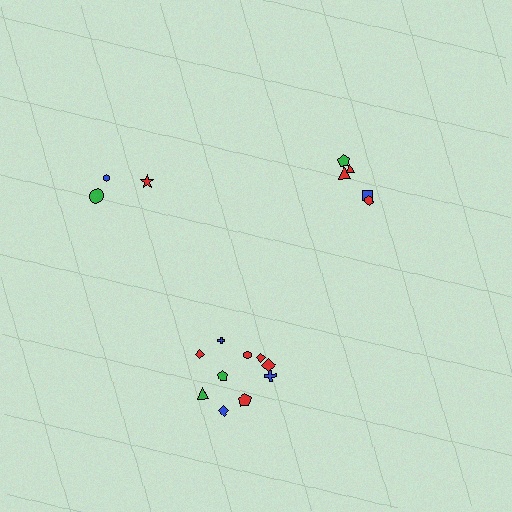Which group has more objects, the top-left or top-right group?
The top-right group.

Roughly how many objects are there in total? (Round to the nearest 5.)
Roughly 20 objects in total.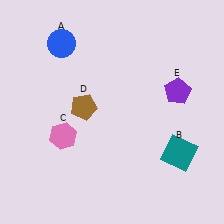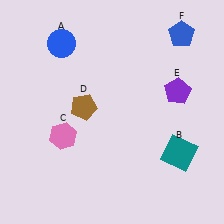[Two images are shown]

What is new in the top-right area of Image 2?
A blue pentagon (F) was added in the top-right area of Image 2.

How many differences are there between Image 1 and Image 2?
There is 1 difference between the two images.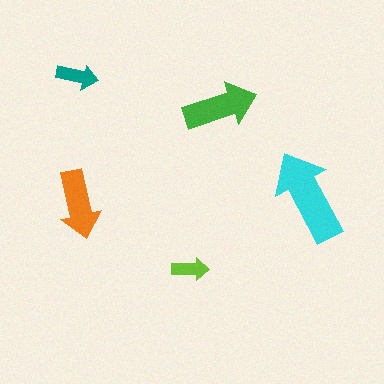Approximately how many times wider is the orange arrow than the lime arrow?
About 2 times wider.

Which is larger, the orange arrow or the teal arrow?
The orange one.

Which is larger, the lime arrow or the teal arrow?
The teal one.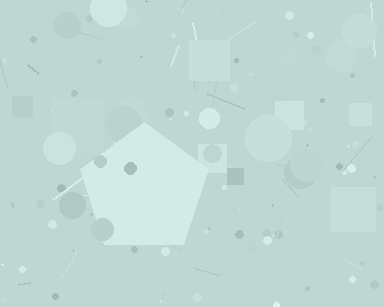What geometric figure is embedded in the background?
A pentagon is embedded in the background.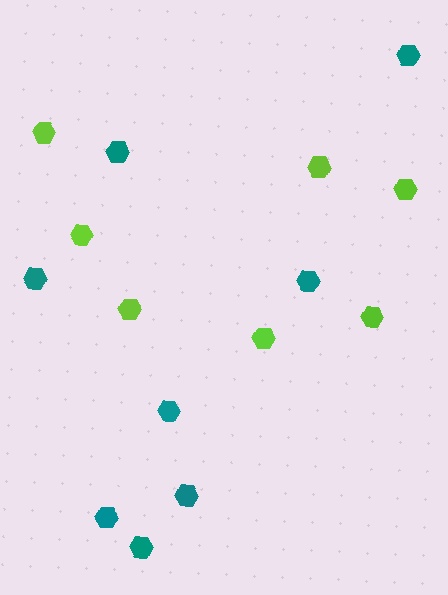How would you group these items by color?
There are 2 groups: one group of teal hexagons (8) and one group of lime hexagons (7).